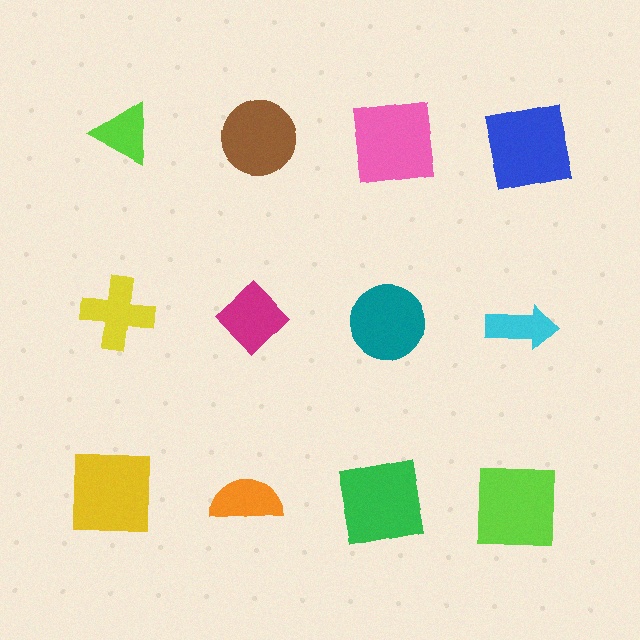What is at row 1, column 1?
A lime triangle.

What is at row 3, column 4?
A lime square.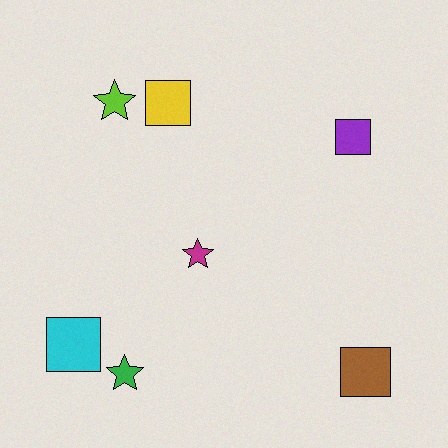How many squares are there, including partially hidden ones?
There are 4 squares.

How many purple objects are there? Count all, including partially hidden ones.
There is 1 purple object.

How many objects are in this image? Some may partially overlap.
There are 7 objects.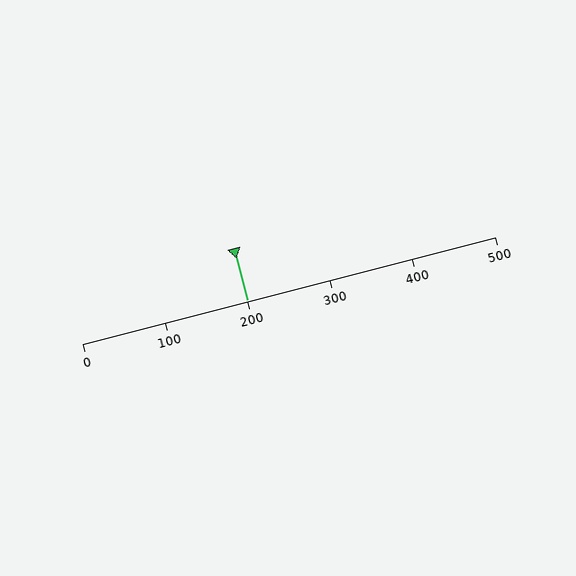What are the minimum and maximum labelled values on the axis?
The axis runs from 0 to 500.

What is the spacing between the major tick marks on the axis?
The major ticks are spaced 100 apart.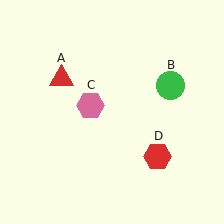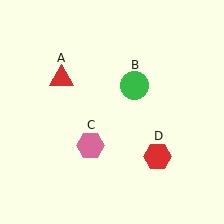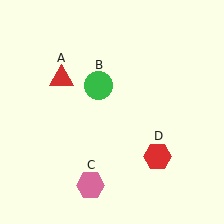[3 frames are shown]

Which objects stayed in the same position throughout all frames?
Red triangle (object A) and red hexagon (object D) remained stationary.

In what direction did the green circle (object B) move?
The green circle (object B) moved left.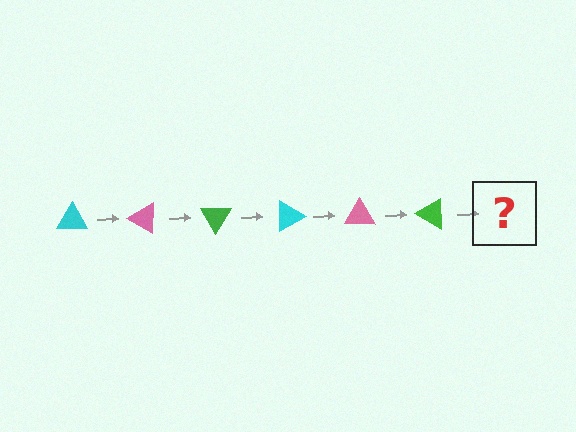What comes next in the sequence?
The next element should be a cyan triangle, rotated 180 degrees from the start.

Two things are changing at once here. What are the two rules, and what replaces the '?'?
The two rules are that it rotates 30 degrees each step and the color cycles through cyan, pink, and green. The '?' should be a cyan triangle, rotated 180 degrees from the start.